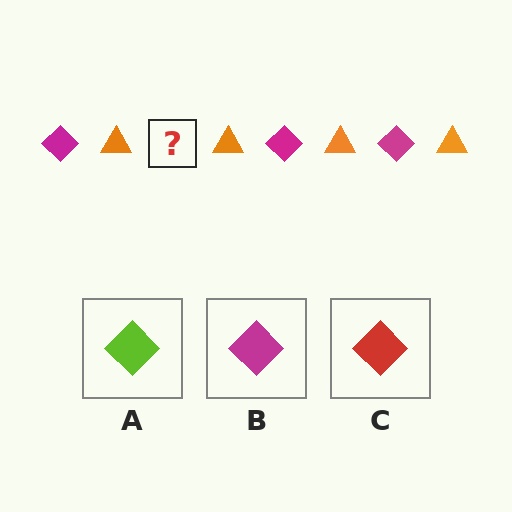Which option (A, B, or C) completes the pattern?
B.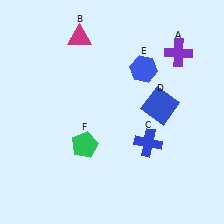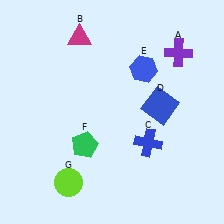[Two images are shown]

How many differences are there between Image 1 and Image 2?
There is 1 difference between the two images.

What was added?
A lime circle (G) was added in Image 2.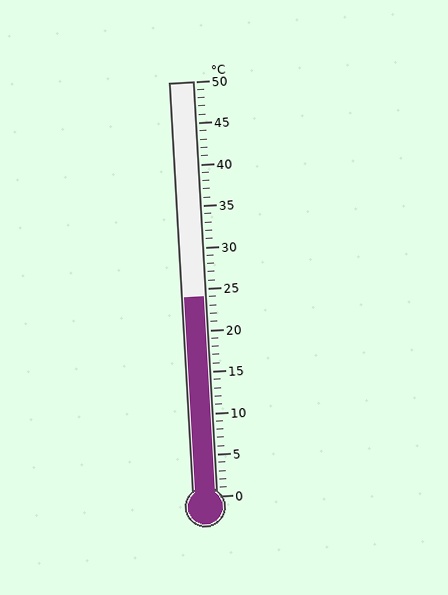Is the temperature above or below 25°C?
The temperature is below 25°C.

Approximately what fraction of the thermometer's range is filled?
The thermometer is filled to approximately 50% of its range.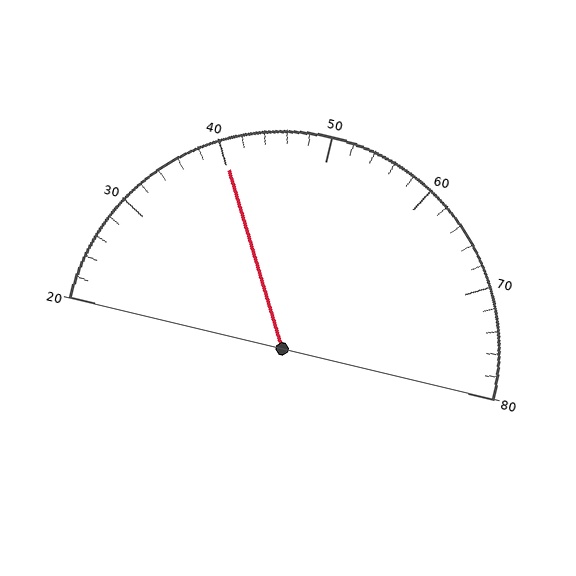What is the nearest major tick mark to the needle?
The nearest major tick mark is 40.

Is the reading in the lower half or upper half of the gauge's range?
The reading is in the lower half of the range (20 to 80).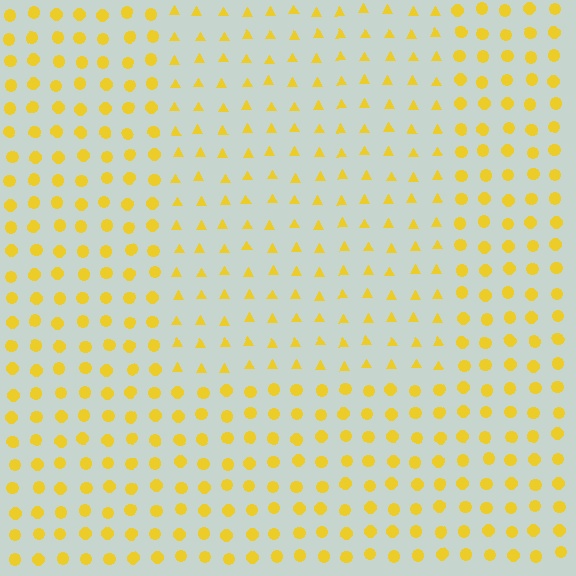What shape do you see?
I see a rectangle.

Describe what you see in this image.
The image is filled with small yellow elements arranged in a uniform grid. A rectangle-shaped region contains triangles, while the surrounding area contains circles. The boundary is defined purely by the change in element shape.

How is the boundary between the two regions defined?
The boundary is defined by a change in element shape: triangles inside vs. circles outside. All elements share the same color and spacing.